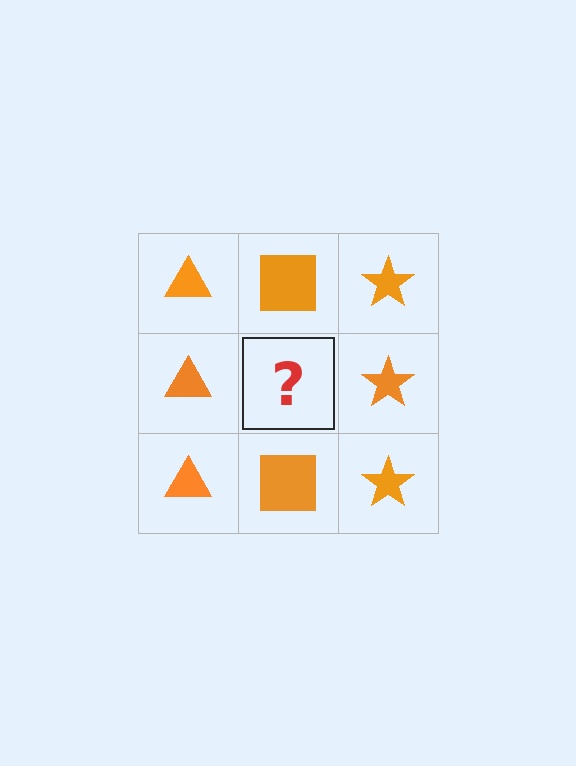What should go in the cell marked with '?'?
The missing cell should contain an orange square.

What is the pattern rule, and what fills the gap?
The rule is that each column has a consistent shape. The gap should be filled with an orange square.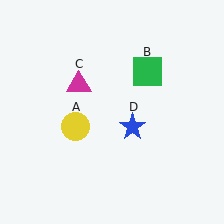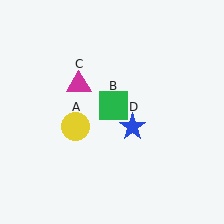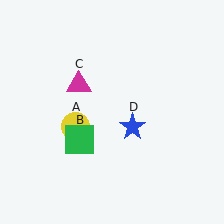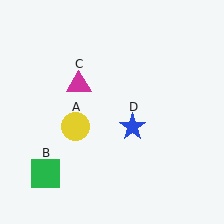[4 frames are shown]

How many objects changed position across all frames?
1 object changed position: green square (object B).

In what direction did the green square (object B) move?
The green square (object B) moved down and to the left.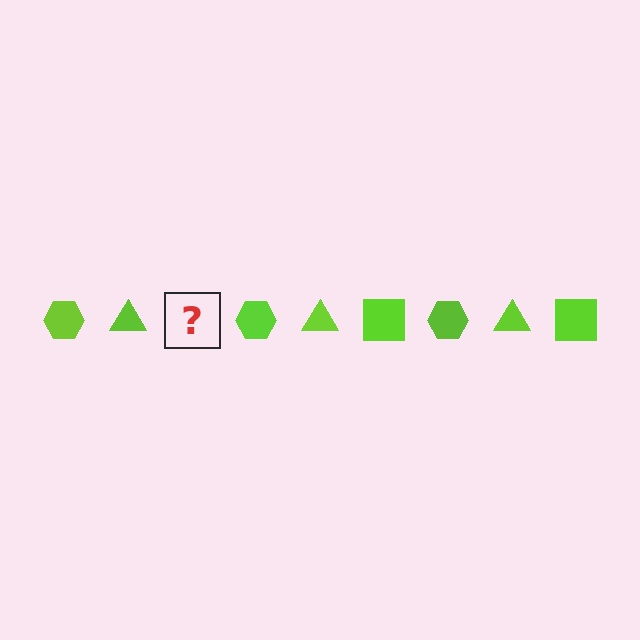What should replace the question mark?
The question mark should be replaced with a lime square.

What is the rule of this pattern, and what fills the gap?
The rule is that the pattern cycles through hexagon, triangle, square shapes in lime. The gap should be filled with a lime square.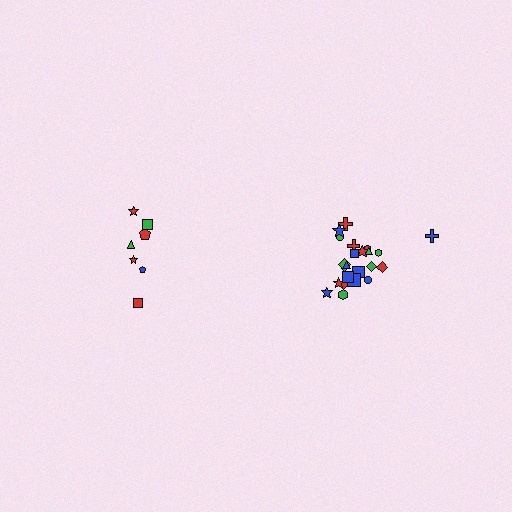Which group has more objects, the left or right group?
The right group.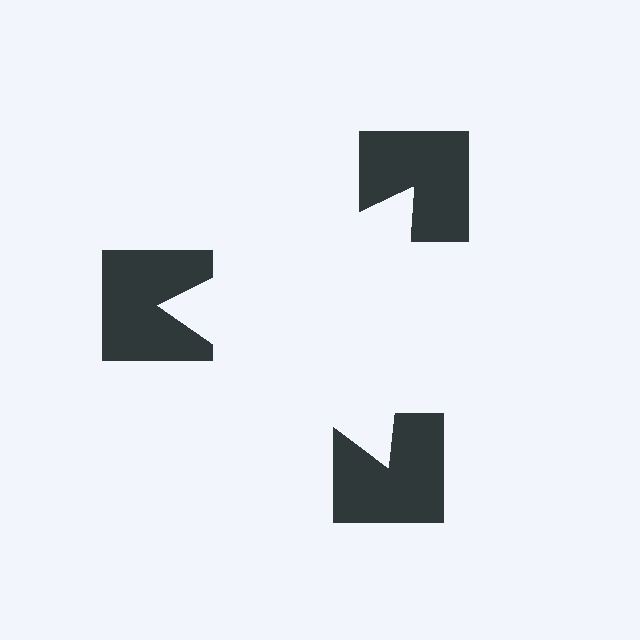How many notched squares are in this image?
There are 3 — one at each vertex of the illusory triangle.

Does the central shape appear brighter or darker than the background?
It typically appears slightly brighter than the background, even though no actual brightness change is drawn.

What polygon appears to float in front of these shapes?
An illusory triangle — its edges are inferred from the aligned wedge cuts in the notched squares, not physically drawn.